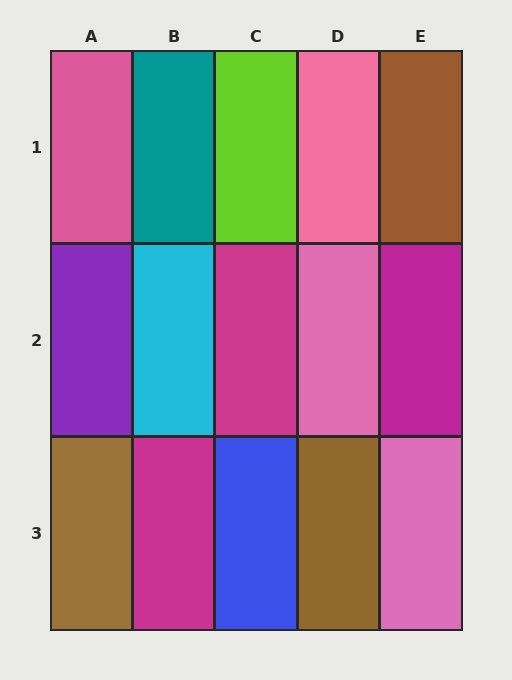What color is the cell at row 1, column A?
Pink.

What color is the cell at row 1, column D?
Pink.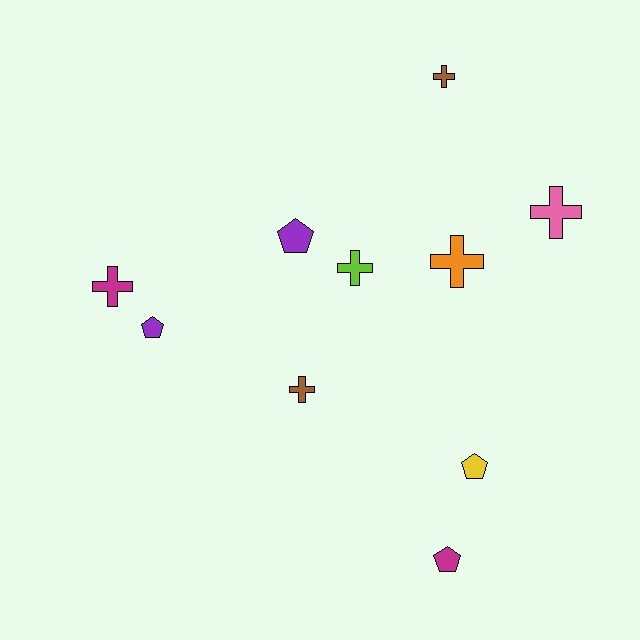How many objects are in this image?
There are 10 objects.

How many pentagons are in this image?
There are 4 pentagons.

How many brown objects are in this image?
There are 2 brown objects.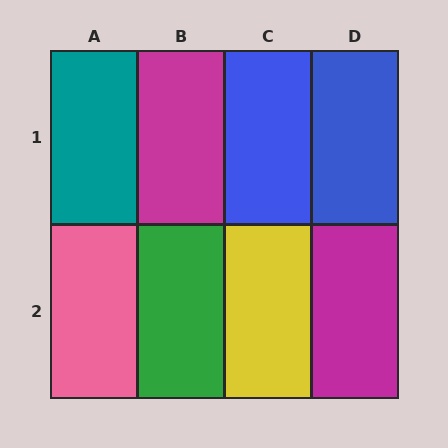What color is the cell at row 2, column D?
Magenta.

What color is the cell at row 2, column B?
Green.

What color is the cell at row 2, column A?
Pink.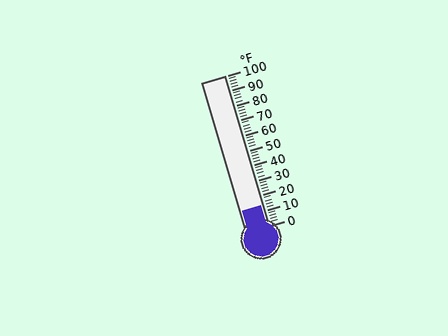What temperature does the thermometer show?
The thermometer shows approximately 14°F.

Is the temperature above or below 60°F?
The temperature is below 60°F.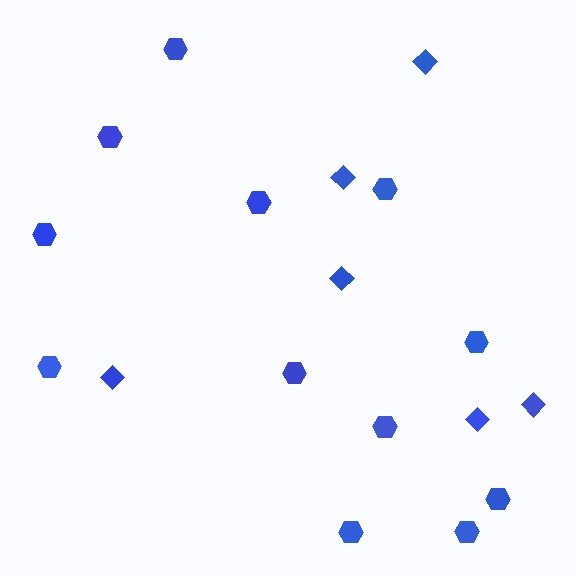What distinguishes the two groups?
There are 2 groups: one group of hexagons (12) and one group of diamonds (6).